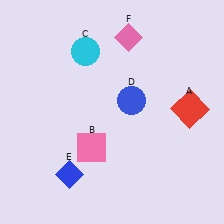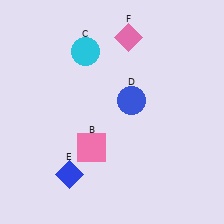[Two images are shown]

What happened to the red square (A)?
The red square (A) was removed in Image 2. It was in the top-right area of Image 1.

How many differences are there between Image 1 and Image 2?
There is 1 difference between the two images.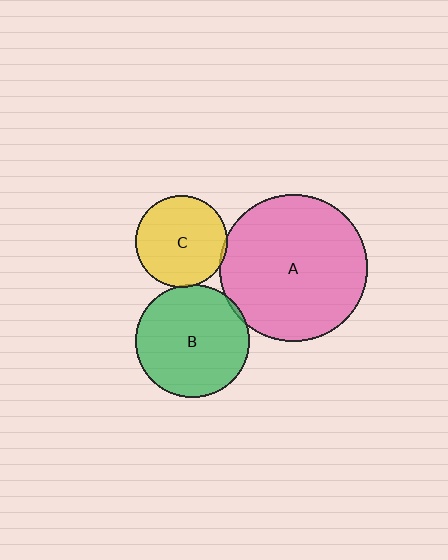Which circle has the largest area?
Circle A (pink).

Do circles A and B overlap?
Yes.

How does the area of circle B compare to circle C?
Approximately 1.5 times.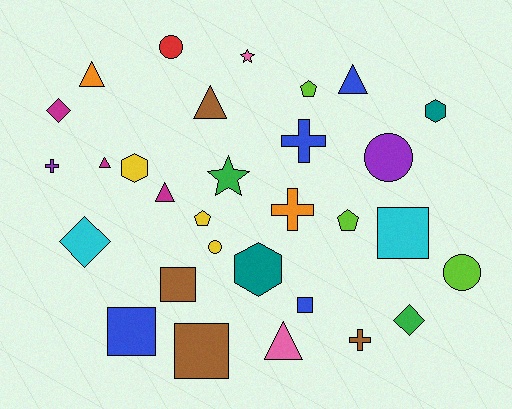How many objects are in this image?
There are 30 objects.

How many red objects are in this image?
There is 1 red object.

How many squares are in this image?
There are 5 squares.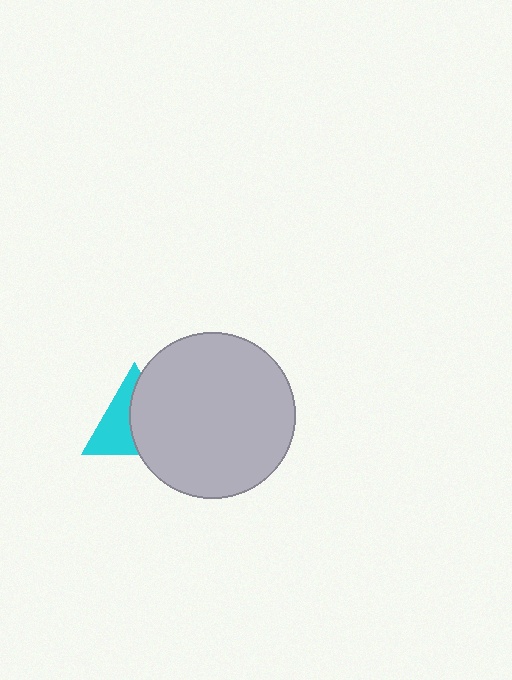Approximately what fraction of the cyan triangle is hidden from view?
Roughly 52% of the cyan triangle is hidden behind the light gray circle.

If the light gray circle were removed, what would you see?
You would see the complete cyan triangle.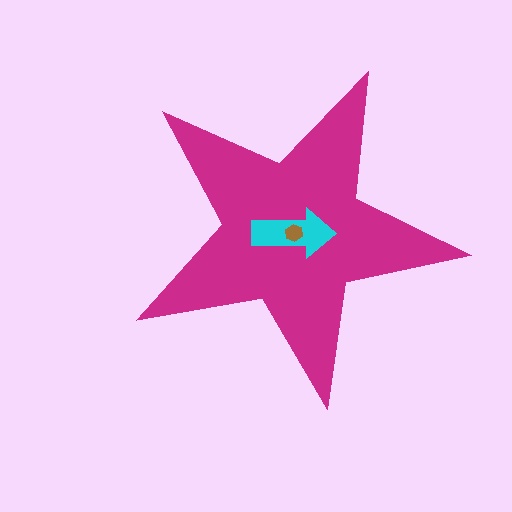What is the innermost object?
The brown hexagon.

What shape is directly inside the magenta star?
The cyan arrow.